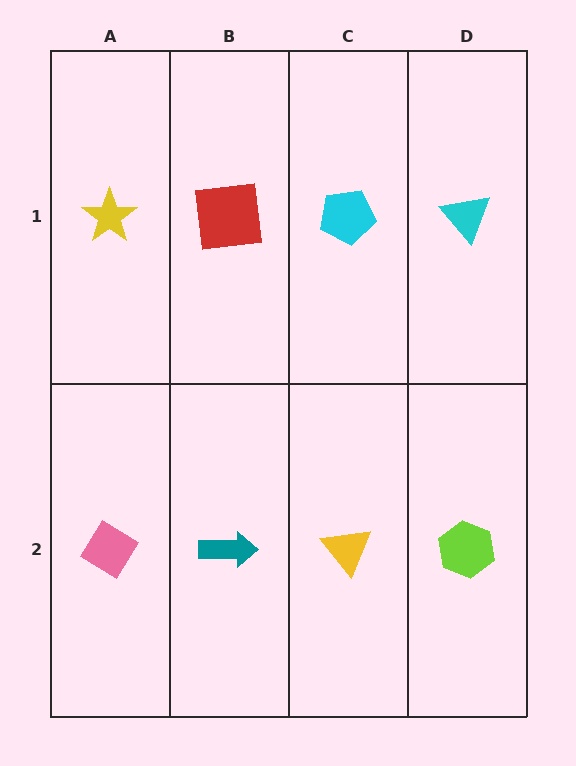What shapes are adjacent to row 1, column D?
A lime hexagon (row 2, column D), a cyan pentagon (row 1, column C).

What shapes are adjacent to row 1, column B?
A teal arrow (row 2, column B), a yellow star (row 1, column A), a cyan pentagon (row 1, column C).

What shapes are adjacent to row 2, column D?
A cyan triangle (row 1, column D), a yellow triangle (row 2, column C).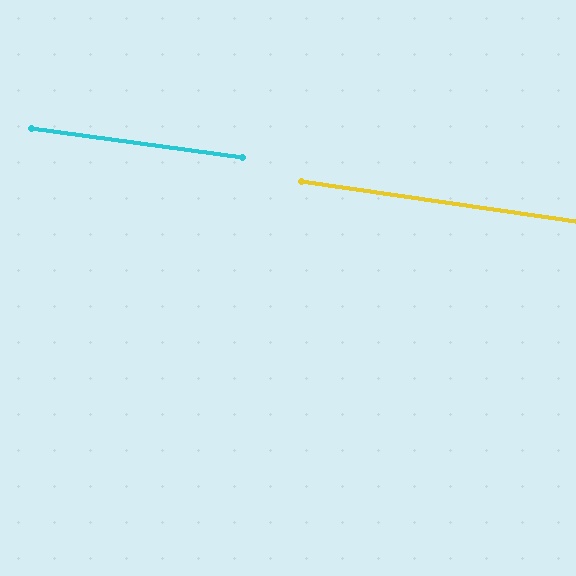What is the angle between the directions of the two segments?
Approximately 0 degrees.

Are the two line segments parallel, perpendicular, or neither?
Parallel — their directions differ by only 0.5°.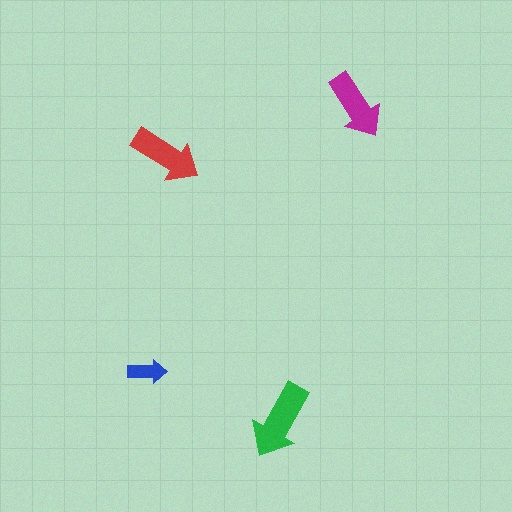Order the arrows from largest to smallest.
the green one, the red one, the magenta one, the blue one.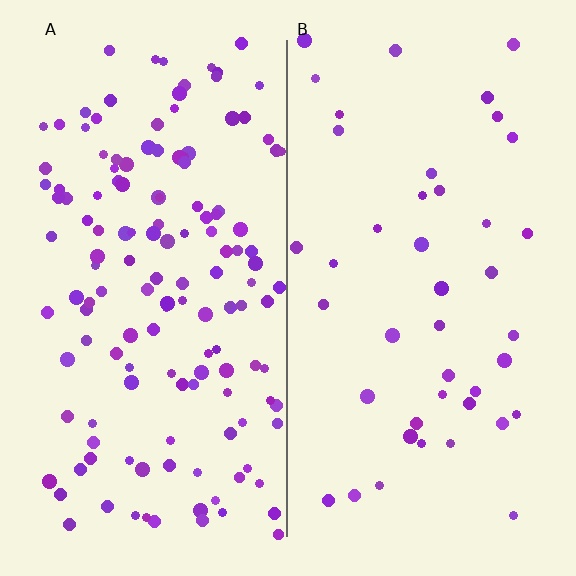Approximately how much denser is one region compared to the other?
Approximately 3.3× — region A over region B.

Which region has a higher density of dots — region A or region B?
A (the left).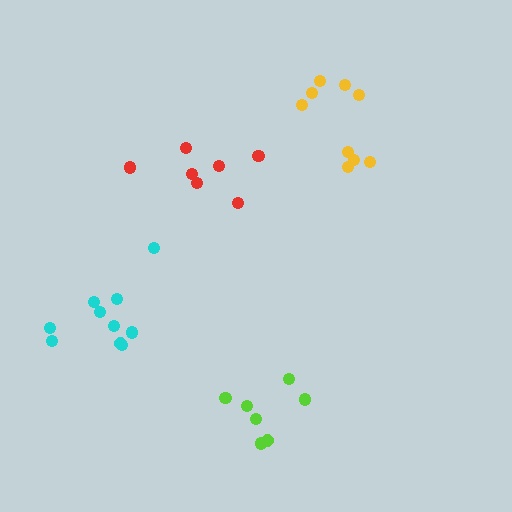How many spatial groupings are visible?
There are 4 spatial groupings.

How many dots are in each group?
Group 1: 7 dots, Group 2: 10 dots, Group 3: 7 dots, Group 4: 9 dots (33 total).